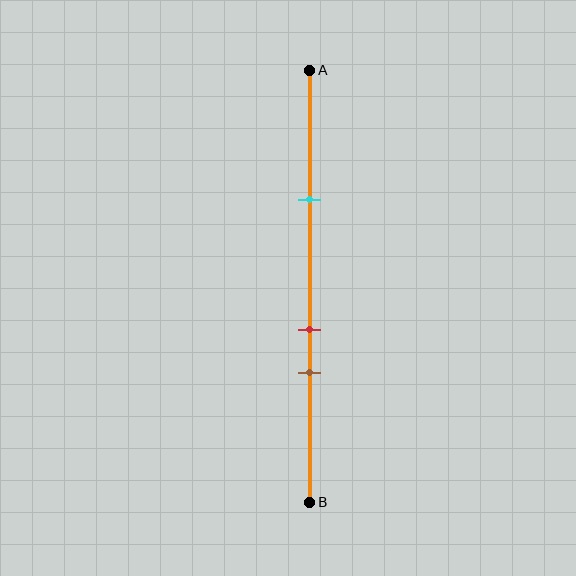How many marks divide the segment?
There are 3 marks dividing the segment.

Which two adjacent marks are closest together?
The red and brown marks are the closest adjacent pair.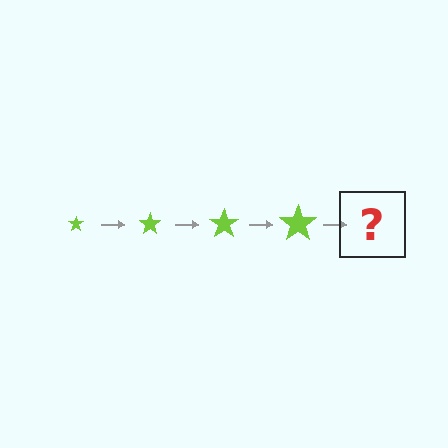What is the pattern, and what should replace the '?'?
The pattern is that the star gets progressively larger each step. The '?' should be a lime star, larger than the previous one.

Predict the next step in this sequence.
The next step is a lime star, larger than the previous one.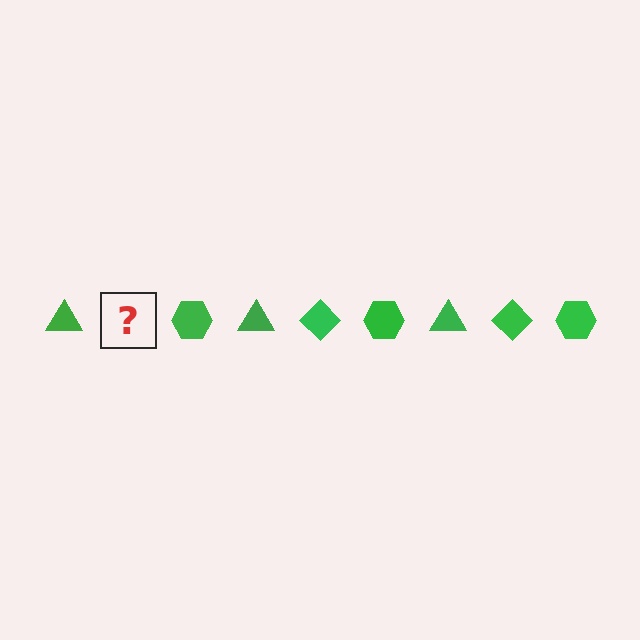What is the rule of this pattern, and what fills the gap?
The rule is that the pattern cycles through triangle, diamond, hexagon shapes in green. The gap should be filled with a green diamond.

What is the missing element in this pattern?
The missing element is a green diamond.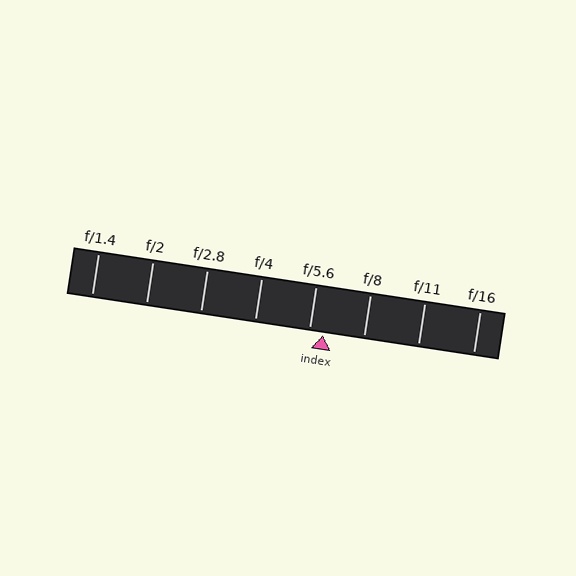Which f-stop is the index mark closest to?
The index mark is closest to f/5.6.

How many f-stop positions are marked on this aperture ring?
There are 8 f-stop positions marked.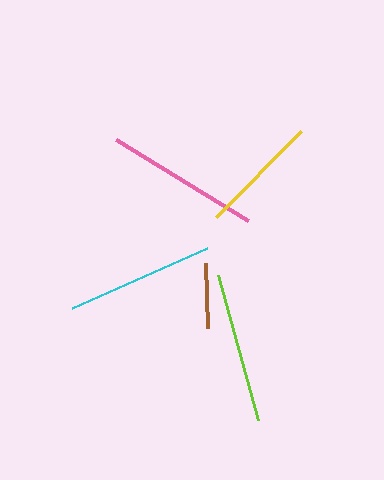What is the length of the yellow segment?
The yellow segment is approximately 121 pixels long.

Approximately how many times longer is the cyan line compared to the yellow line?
The cyan line is approximately 1.2 times the length of the yellow line.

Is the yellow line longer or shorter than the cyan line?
The cyan line is longer than the yellow line.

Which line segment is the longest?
The pink line is the longest at approximately 155 pixels.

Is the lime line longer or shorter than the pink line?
The pink line is longer than the lime line.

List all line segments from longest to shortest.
From longest to shortest: pink, lime, cyan, yellow, brown.